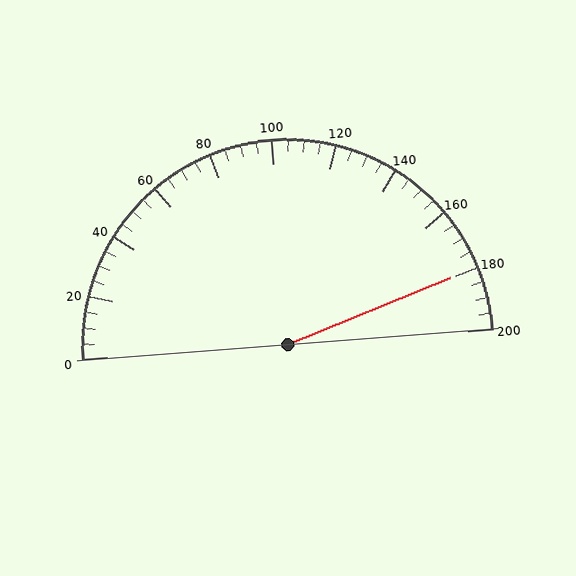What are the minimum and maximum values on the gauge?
The gauge ranges from 0 to 200.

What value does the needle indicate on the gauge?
The needle indicates approximately 180.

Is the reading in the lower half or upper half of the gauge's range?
The reading is in the upper half of the range (0 to 200).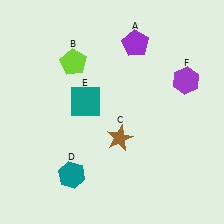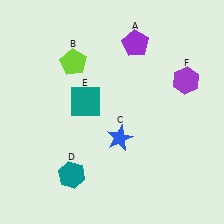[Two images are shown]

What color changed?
The star (C) changed from brown in Image 1 to blue in Image 2.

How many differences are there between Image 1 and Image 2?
There is 1 difference between the two images.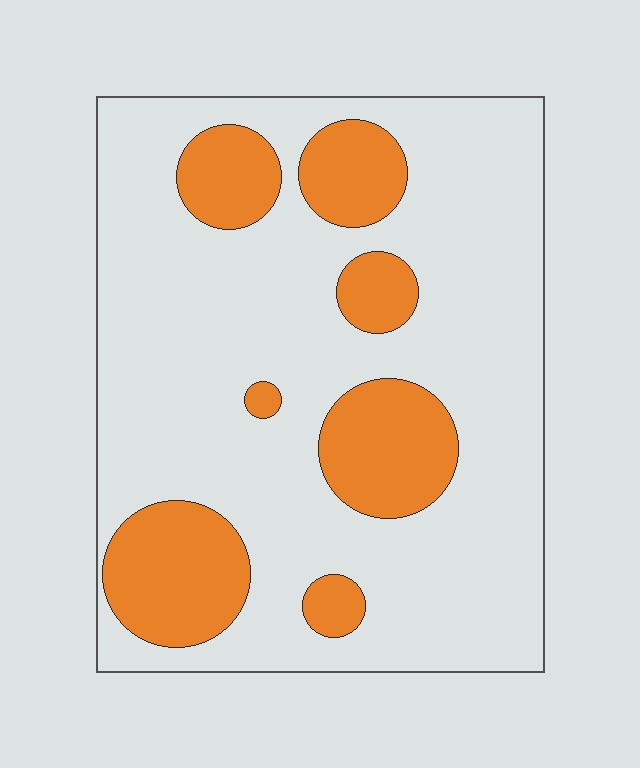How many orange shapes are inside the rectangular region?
7.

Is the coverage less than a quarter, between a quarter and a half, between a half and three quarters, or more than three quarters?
Less than a quarter.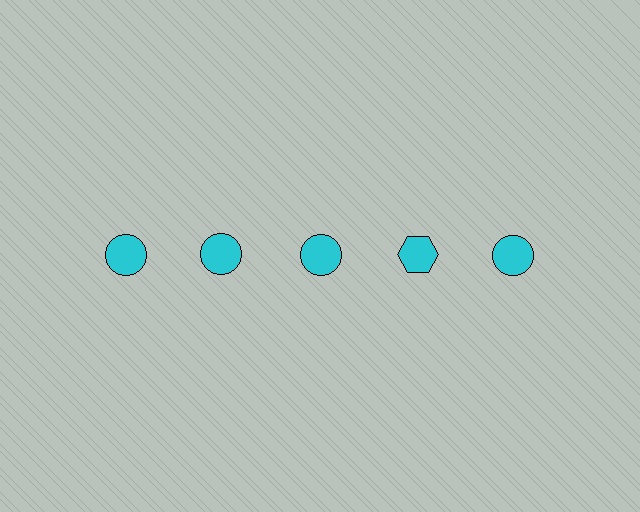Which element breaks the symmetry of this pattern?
The cyan hexagon in the top row, second from right column breaks the symmetry. All other shapes are cyan circles.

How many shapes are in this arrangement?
There are 5 shapes arranged in a grid pattern.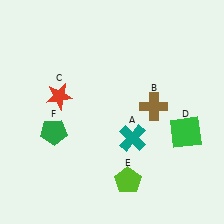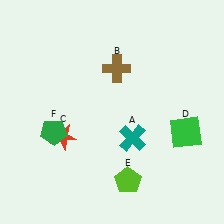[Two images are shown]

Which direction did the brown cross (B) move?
The brown cross (B) moved up.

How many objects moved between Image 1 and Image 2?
2 objects moved between the two images.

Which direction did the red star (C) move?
The red star (C) moved down.